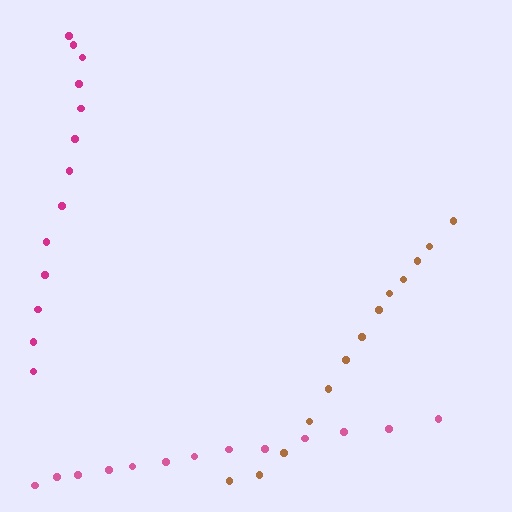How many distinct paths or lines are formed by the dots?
There are 3 distinct paths.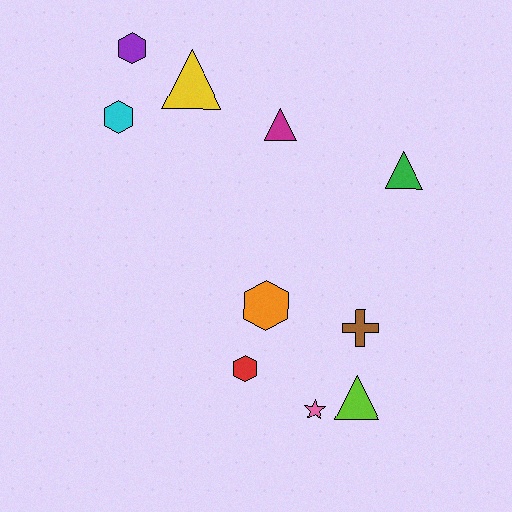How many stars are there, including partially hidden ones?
There is 1 star.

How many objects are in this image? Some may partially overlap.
There are 10 objects.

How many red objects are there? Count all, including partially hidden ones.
There is 1 red object.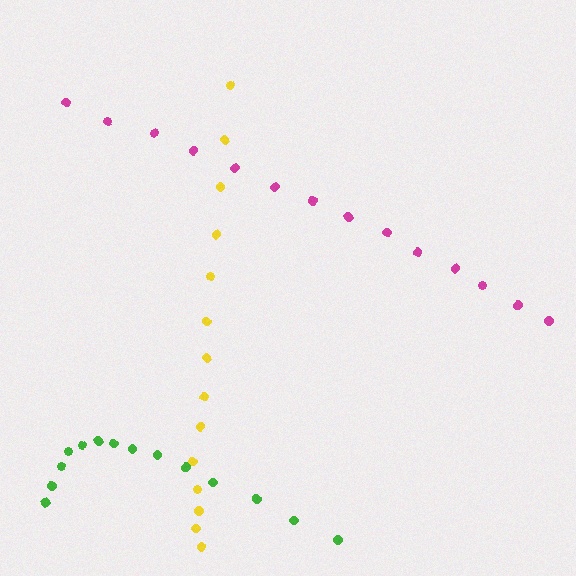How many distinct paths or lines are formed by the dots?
There are 3 distinct paths.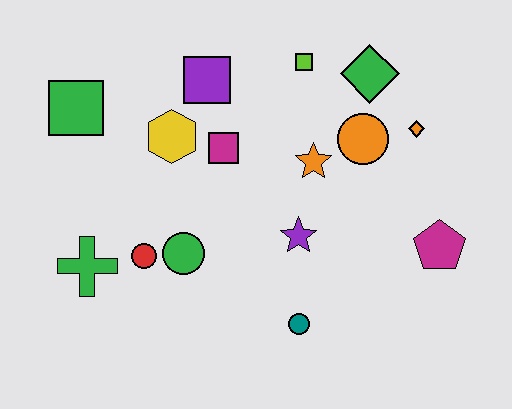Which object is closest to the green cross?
The red circle is closest to the green cross.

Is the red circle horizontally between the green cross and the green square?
No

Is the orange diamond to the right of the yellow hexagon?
Yes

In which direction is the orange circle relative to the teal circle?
The orange circle is above the teal circle.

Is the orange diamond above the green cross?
Yes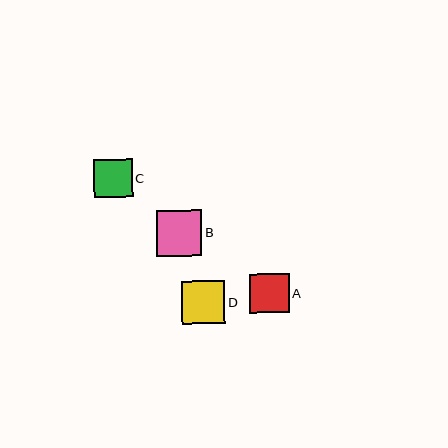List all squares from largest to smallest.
From largest to smallest: B, D, A, C.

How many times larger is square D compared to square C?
Square D is approximately 1.1 times the size of square C.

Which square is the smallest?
Square C is the smallest with a size of approximately 38 pixels.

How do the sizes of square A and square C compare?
Square A and square C are approximately the same size.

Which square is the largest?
Square B is the largest with a size of approximately 46 pixels.